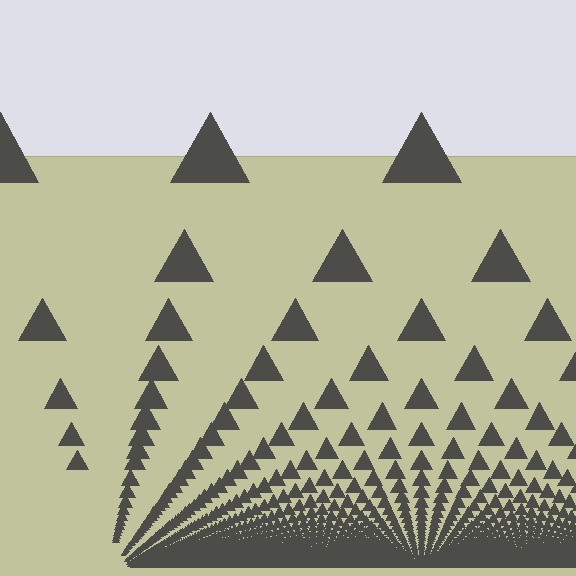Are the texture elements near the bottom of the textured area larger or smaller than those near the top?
Smaller. The gradient is inverted — elements near the bottom are smaller and denser.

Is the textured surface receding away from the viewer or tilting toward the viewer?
The surface appears to tilt toward the viewer. Texture elements get larger and sparser toward the top.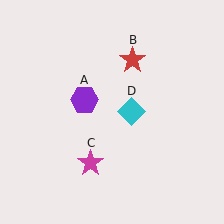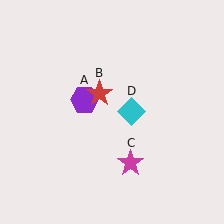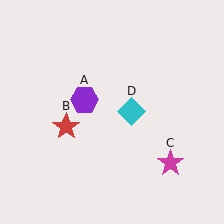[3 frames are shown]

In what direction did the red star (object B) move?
The red star (object B) moved down and to the left.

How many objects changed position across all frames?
2 objects changed position: red star (object B), magenta star (object C).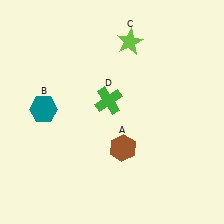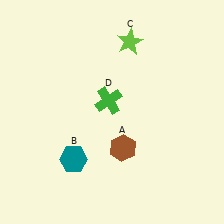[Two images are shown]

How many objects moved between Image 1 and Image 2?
1 object moved between the two images.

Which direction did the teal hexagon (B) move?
The teal hexagon (B) moved down.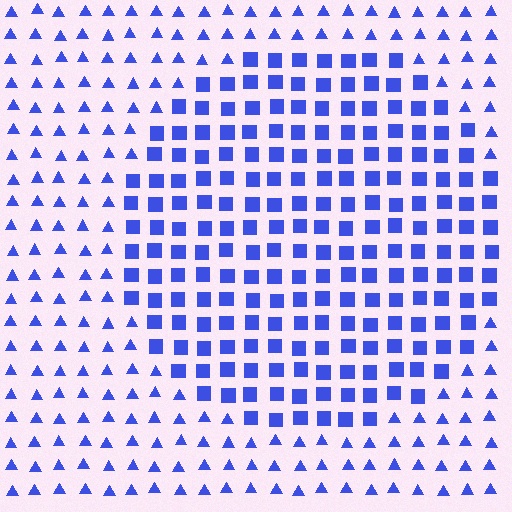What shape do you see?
I see a circle.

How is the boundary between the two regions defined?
The boundary is defined by a change in element shape: squares inside vs. triangles outside. All elements share the same color and spacing.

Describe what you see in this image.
The image is filled with small blue elements arranged in a uniform grid. A circle-shaped region contains squares, while the surrounding area contains triangles. The boundary is defined purely by the change in element shape.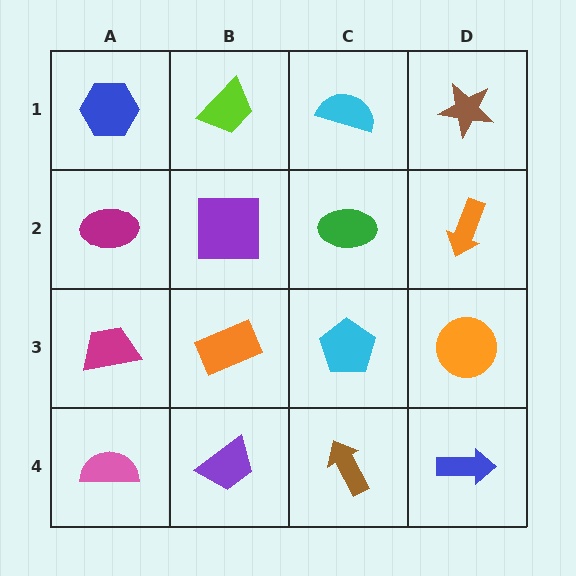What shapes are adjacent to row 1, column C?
A green ellipse (row 2, column C), a lime trapezoid (row 1, column B), a brown star (row 1, column D).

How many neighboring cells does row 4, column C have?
3.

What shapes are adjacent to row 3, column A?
A magenta ellipse (row 2, column A), a pink semicircle (row 4, column A), an orange rectangle (row 3, column B).